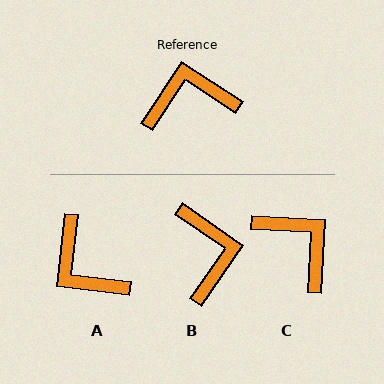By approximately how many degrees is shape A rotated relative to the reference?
Approximately 116 degrees counter-clockwise.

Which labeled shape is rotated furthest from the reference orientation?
A, about 116 degrees away.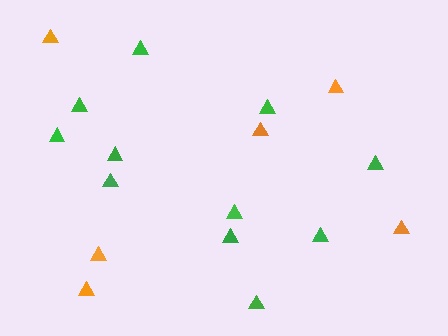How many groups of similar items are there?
There are 2 groups: one group of green triangles (11) and one group of orange triangles (6).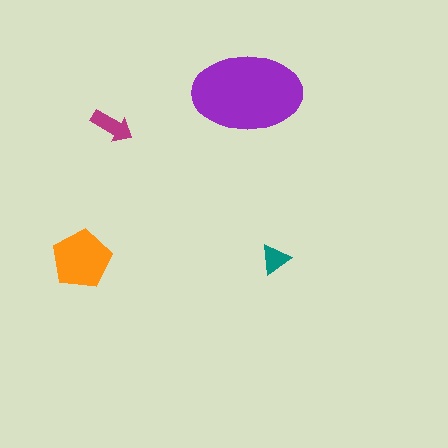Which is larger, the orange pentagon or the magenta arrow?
The orange pentagon.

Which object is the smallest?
The teal triangle.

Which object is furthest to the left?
The orange pentagon is leftmost.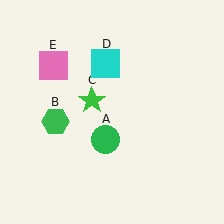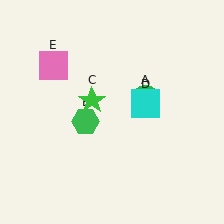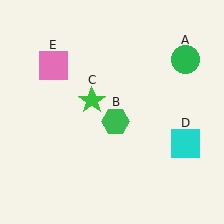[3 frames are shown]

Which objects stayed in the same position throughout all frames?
Green star (object C) and pink square (object E) remained stationary.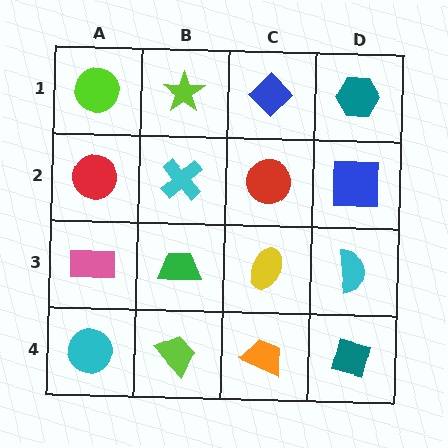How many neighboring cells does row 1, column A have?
2.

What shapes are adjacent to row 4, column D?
A cyan semicircle (row 3, column D), an orange trapezoid (row 4, column C).